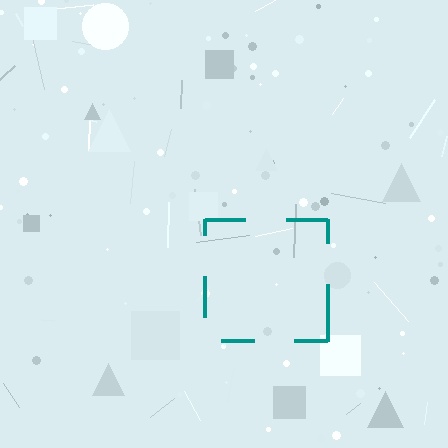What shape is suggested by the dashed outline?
The dashed outline suggests a square.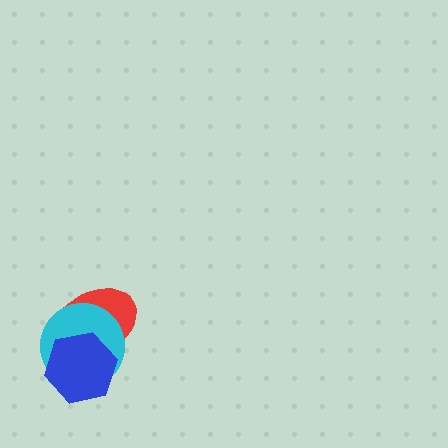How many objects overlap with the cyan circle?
2 objects overlap with the cyan circle.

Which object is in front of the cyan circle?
The blue hexagon is in front of the cyan circle.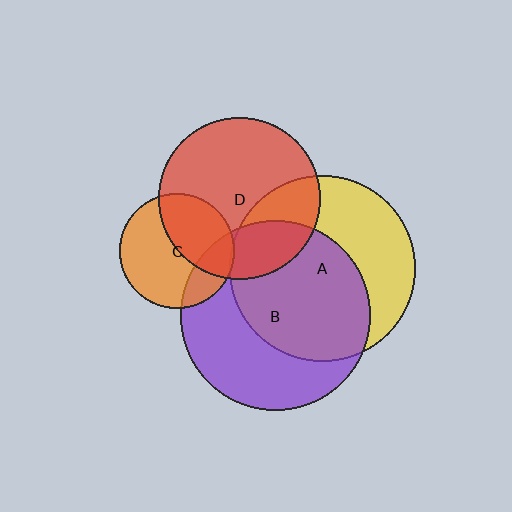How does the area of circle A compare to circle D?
Approximately 1.3 times.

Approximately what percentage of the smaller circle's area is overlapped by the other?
Approximately 55%.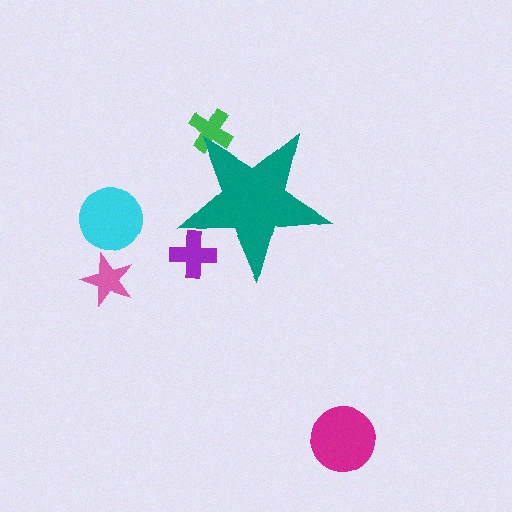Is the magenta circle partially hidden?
No, the magenta circle is fully visible.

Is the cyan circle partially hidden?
No, the cyan circle is fully visible.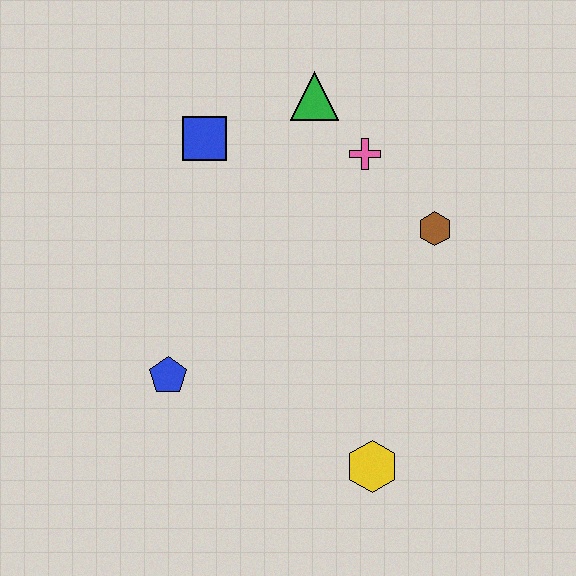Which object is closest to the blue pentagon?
The yellow hexagon is closest to the blue pentagon.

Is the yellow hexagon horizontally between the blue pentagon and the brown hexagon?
Yes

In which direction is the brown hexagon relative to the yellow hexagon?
The brown hexagon is above the yellow hexagon.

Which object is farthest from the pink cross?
The yellow hexagon is farthest from the pink cross.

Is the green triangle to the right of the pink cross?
No